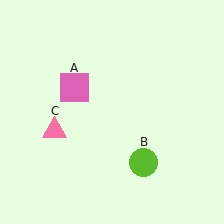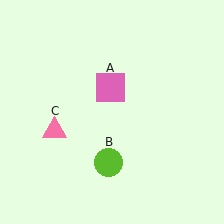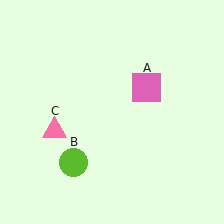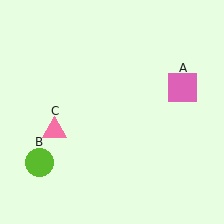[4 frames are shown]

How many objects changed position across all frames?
2 objects changed position: pink square (object A), lime circle (object B).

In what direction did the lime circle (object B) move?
The lime circle (object B) moved left.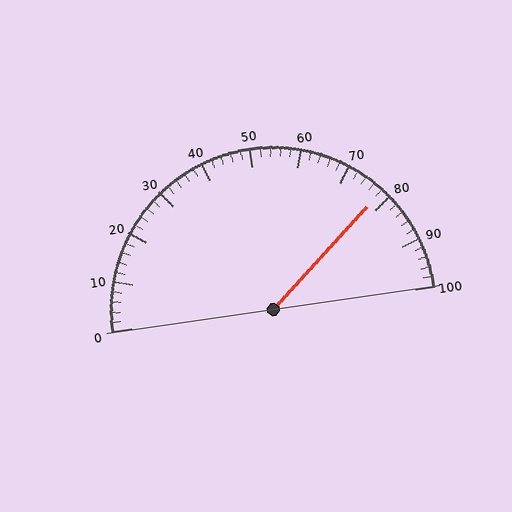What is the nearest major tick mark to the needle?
The nearest major tick mark is 80.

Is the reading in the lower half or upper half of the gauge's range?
The reading is in the upper half of the range (0 to 100).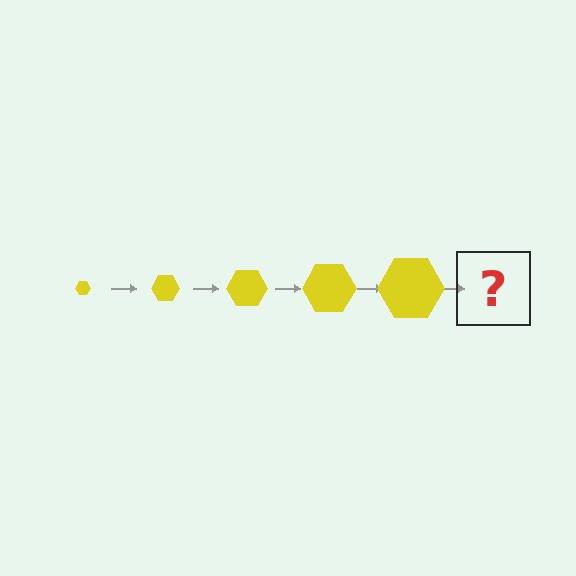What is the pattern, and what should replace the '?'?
The pattern is that the hexagon gets progressively larger each step. The '?' should be a yellow hexagon, larger than the previous one.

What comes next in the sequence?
The next element should be a yellow hexagon, larger than the previous one.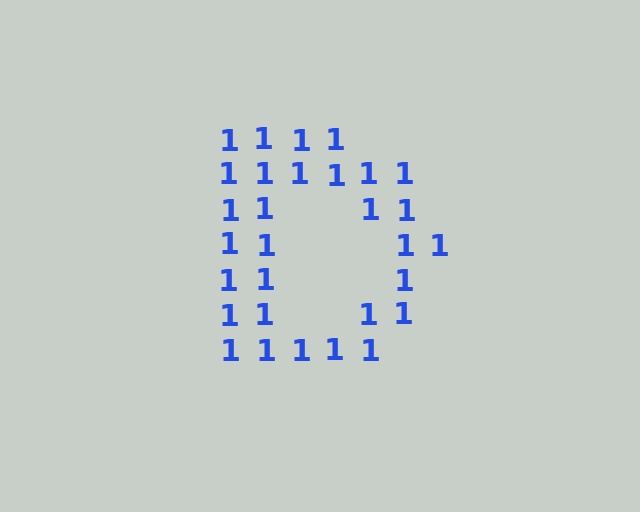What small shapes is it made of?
It is made of small digit 1's.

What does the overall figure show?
The overall figure shows the letter D.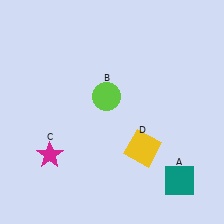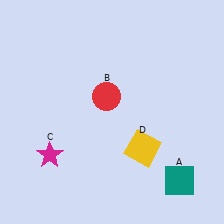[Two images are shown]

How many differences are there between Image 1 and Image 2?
There is 1 difference between the two images.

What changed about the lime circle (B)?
In Image 1, B is lime. In Image 2, it changed to red.